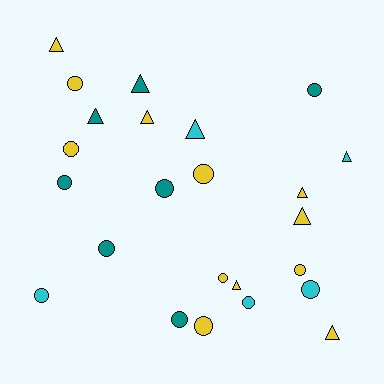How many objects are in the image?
There are 24 objects.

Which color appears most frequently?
Yellow, with 12 objects.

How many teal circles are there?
There are 5 teal circles.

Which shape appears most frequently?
Circle, with 14 objects.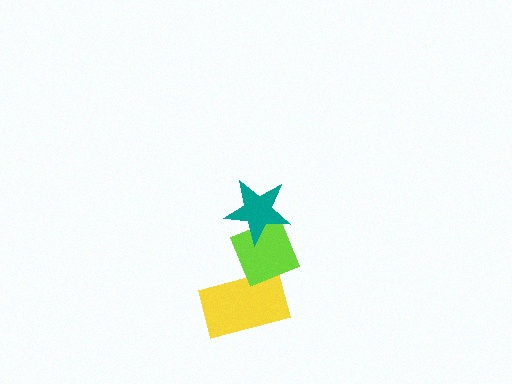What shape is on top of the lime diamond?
The teal star is on top of the lime diamond.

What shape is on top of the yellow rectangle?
The lime diamond is on top of the yellow rectangle.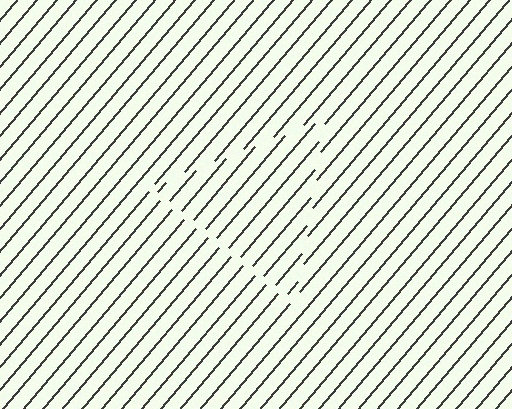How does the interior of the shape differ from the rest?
The interior of the shape contains the same grating, shifted by half a period — the contour is defined by the phase discontinuity where line-ends from the inner and outer gratings abut.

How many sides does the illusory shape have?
3 sides — the line-ends trace a triangle.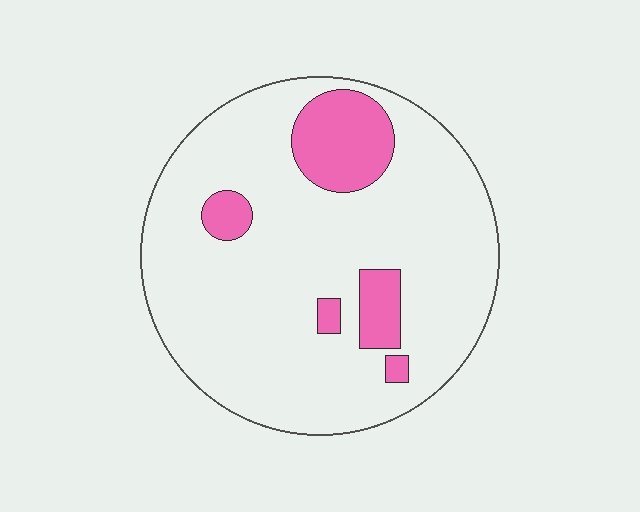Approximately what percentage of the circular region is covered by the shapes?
Approximately 15%.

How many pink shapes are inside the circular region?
5.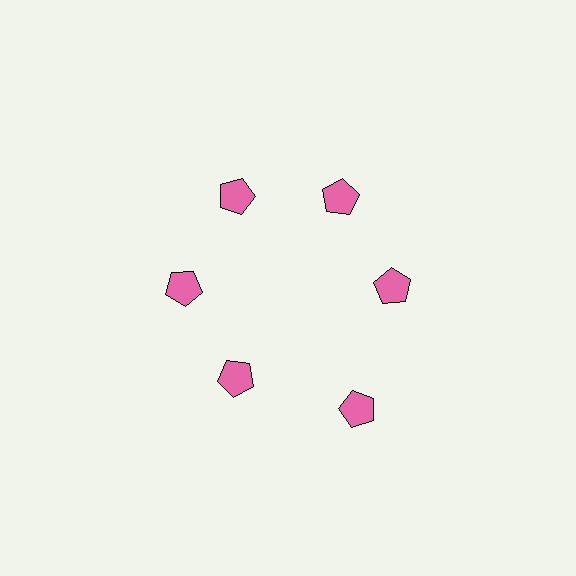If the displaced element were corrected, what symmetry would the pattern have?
It would have 6-fold rotational symmetry — the pattern would map onto itself every 60 degrees.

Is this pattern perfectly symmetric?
No. The 6 pink pentagons are arranged in a ring, but one element near the 5 o'clock position is pushed outward from the center, breaking the 6-fold rotational symmetry.